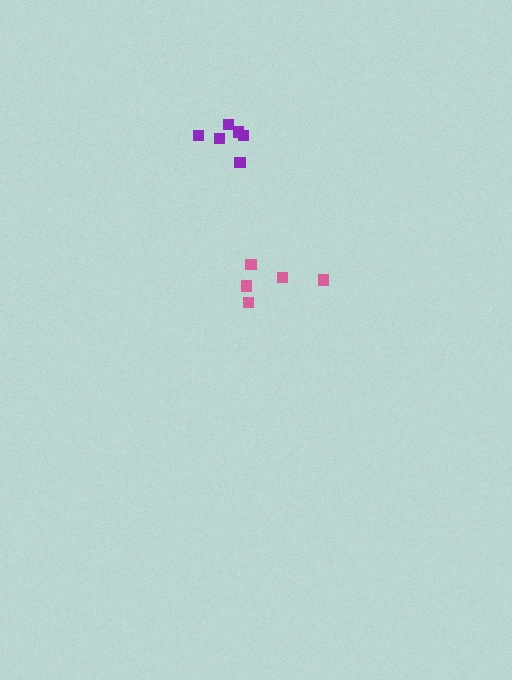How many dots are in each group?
Group 1: 5 dots, Group 2: 6 dots (11 total).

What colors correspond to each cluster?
The clusters are colored: pink, purple.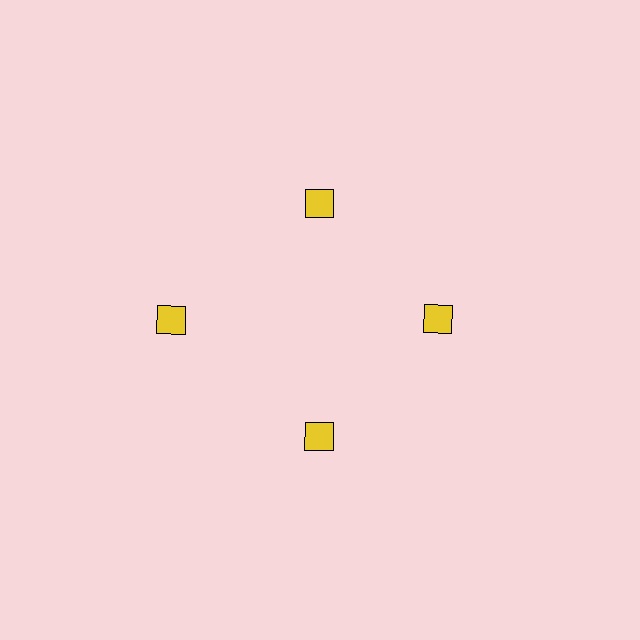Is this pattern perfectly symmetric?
No. The 4 yellow squares are arranged in a ring, but one element near the 9 o'clock position is pushed outward from the center, breaking the 4-fold rotational symmetry.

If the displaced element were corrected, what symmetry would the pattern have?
It would have 4-fold rotational symmetry — the pattern would map onto itself every 90 degrees.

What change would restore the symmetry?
The symmetry would be restored by moving it inward, back onto the ring so that all 4 squares sit at equal angles and equal distance from the center.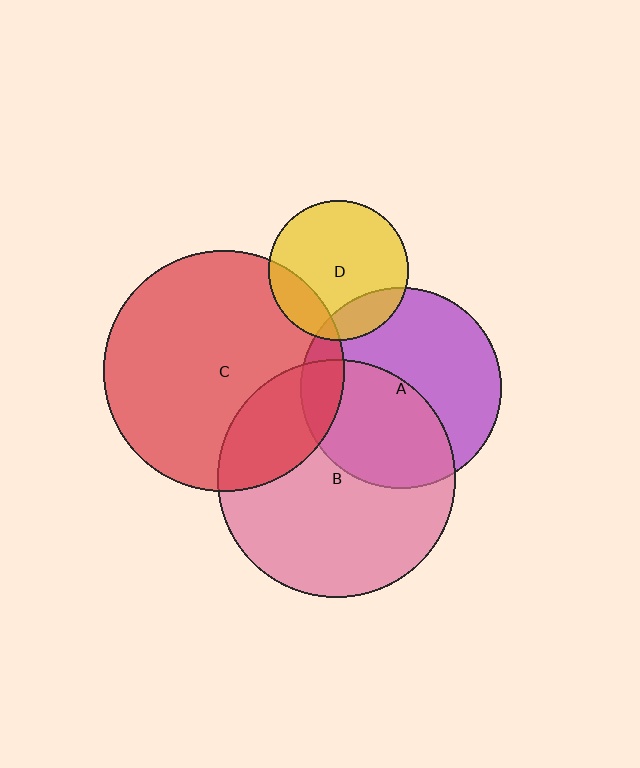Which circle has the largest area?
Circle C (red).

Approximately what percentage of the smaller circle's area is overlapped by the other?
Approximately 15%.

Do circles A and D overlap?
Yes.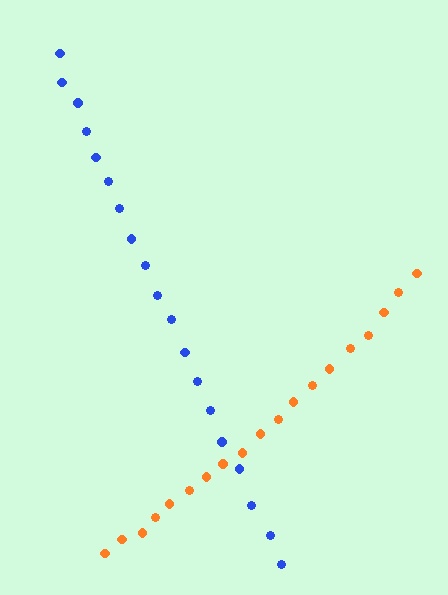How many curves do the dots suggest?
There are 2 distinct paths.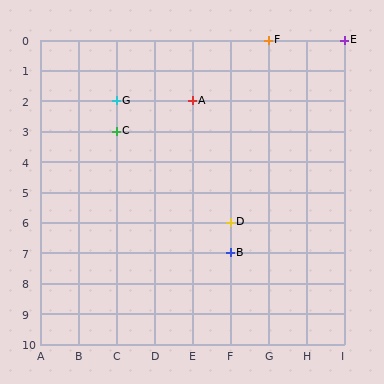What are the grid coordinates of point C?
Point C is at grid coordinates (C, 3).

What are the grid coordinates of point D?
Point D is at grid coordinates (F, 6).